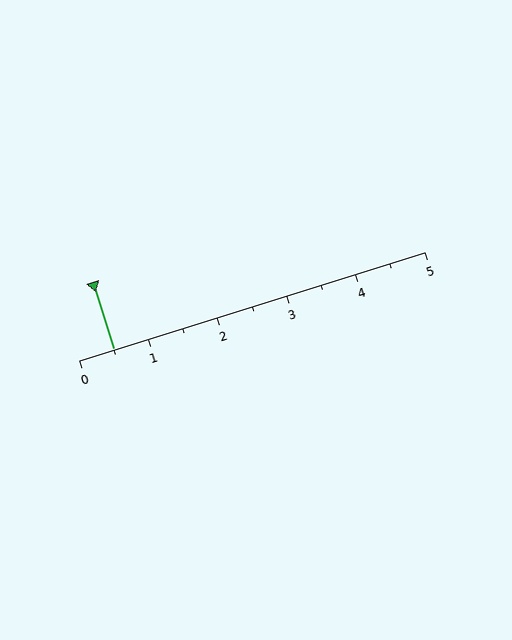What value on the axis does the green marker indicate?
The marker indicates approximately 0.5.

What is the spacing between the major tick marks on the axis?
The major ticks are spaced 1 apart.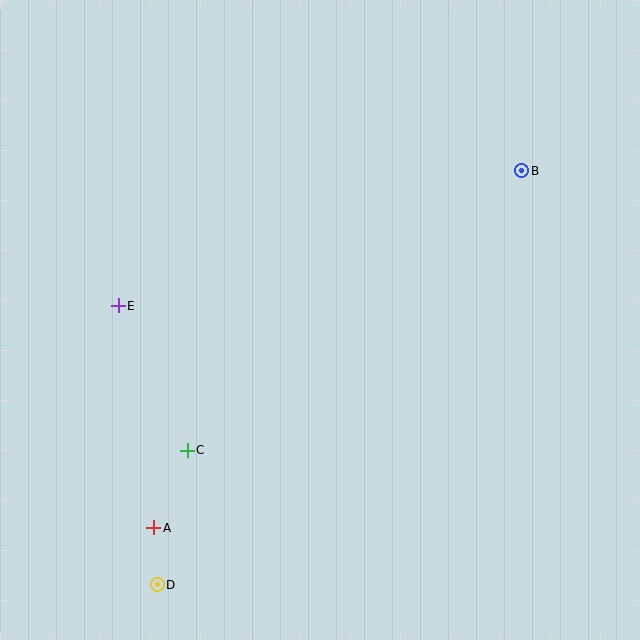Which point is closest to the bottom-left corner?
Point D is closest to the bottom-left corner.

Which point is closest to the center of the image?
Point C at (187, 450) is closest to the center.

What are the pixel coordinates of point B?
Point B is at (522, 171).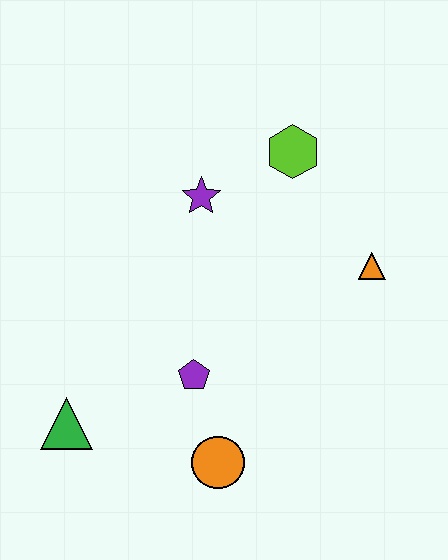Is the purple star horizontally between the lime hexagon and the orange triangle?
No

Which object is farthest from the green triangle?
The lime hexagon is farthest from the green triangle.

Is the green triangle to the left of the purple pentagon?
Yes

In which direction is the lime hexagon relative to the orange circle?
The lime hexagon is above the orange circle.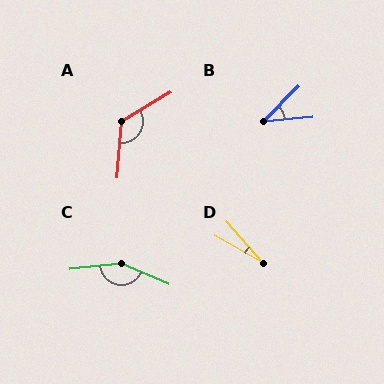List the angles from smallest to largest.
D (20°), B (39°), A (125°), C (150°).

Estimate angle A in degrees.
Approximately 125 degrees.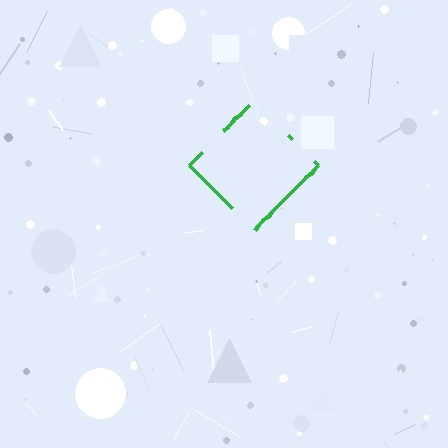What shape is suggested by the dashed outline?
The dashed outline suggests a diamond.